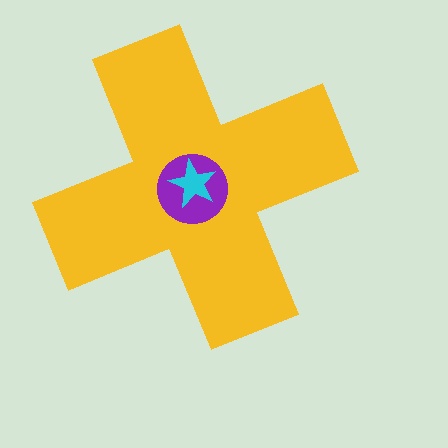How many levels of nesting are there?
3.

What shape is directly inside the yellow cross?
The purple circle.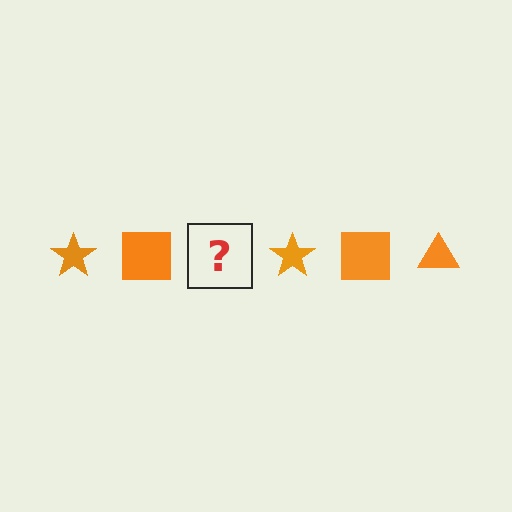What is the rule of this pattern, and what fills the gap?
The rule is that the pattern cycles through star, square, triangle shapes in orange. The gap should be filled with an orange triangle.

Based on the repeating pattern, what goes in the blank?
The blank should be an orange triangle.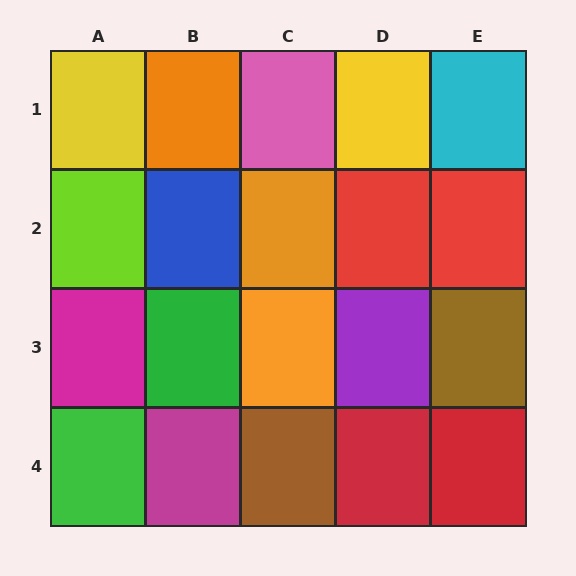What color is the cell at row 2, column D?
Red.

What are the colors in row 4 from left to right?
Green, magenta, brown, red, red.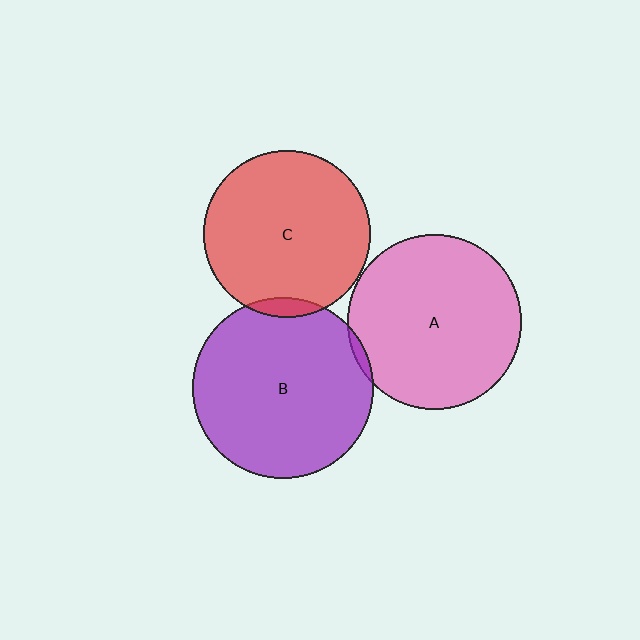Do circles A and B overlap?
Yes.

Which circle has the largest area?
Circle B (purple).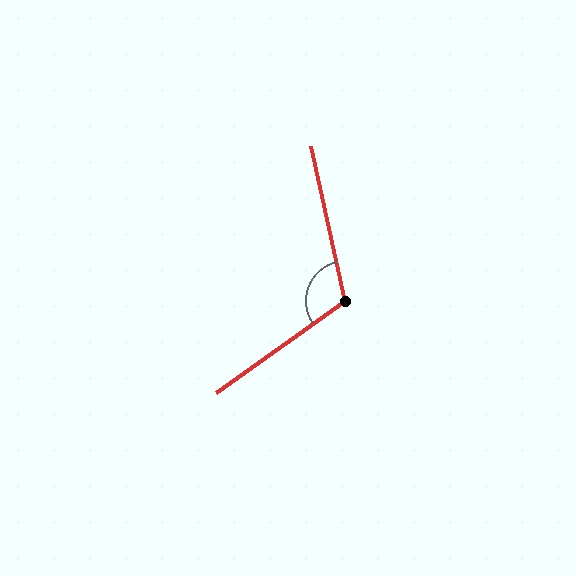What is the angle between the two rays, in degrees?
Approximately 113 degrees.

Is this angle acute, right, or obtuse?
It is obtuse.